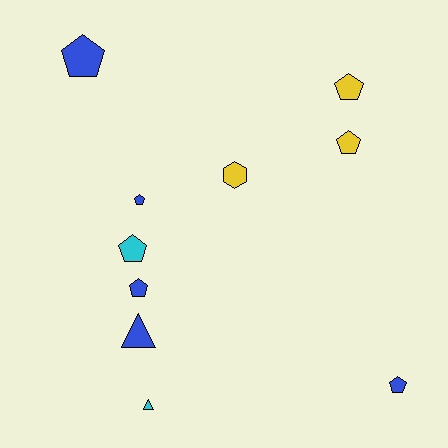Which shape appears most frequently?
Pentagon, with 7 objects.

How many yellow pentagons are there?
There are 2 yellow pentagons.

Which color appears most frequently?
Blue, with 5 objects.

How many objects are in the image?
There are 10 objects.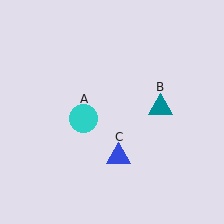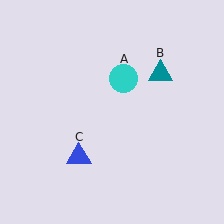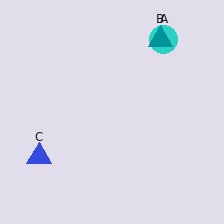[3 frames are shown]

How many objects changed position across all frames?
3 objects changed position: cyan circle (object A), teal triangle (object B), blue triangle (object C).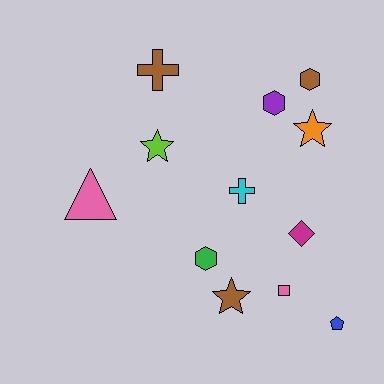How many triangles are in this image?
There is 1 triangle.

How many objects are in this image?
There are 12 objects.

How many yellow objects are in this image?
There are no yellow objects.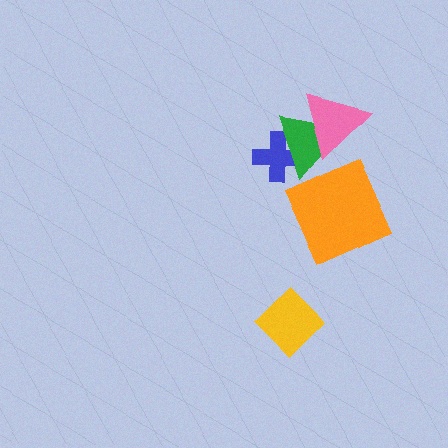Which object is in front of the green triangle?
The pink triangle is in front of the green triangle.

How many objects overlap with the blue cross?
1 object overlaps with the blue cross.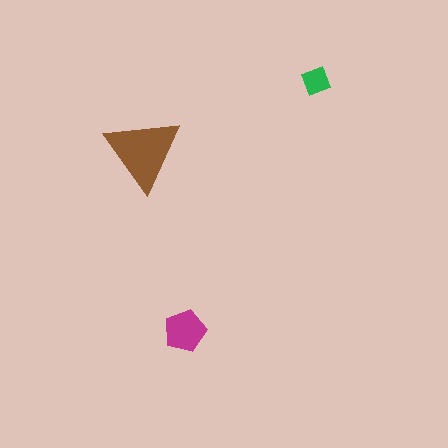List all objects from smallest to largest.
The green diamond, the magenta pentagon, the brown triangle.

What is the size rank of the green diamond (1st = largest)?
3rd.